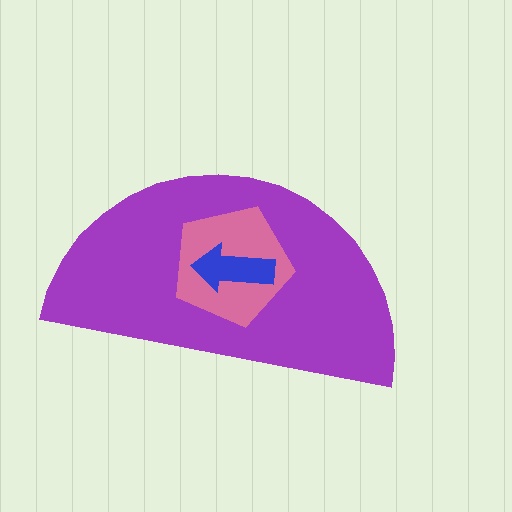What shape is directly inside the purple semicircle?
The pink pentagon.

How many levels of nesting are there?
3.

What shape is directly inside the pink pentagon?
The blue arrow.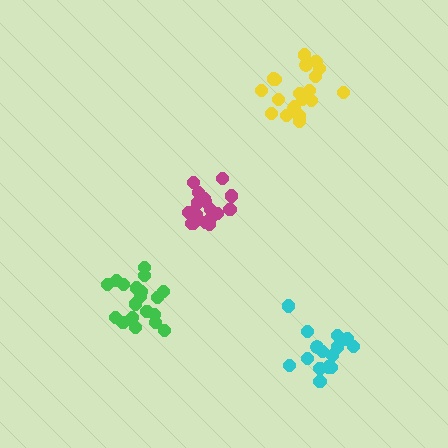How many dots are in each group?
Group 1: 19 dots, Group 2: 17 dots, Group 3: 16 dots, Group 4: 20 dots (72 total).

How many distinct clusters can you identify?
There are 4 distinct clusters.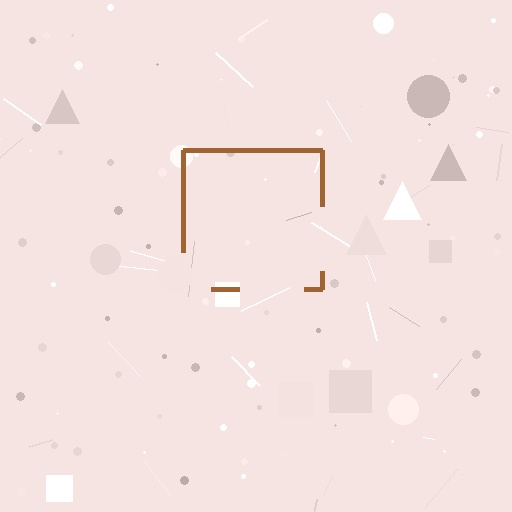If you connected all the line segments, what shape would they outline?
They would outline a square.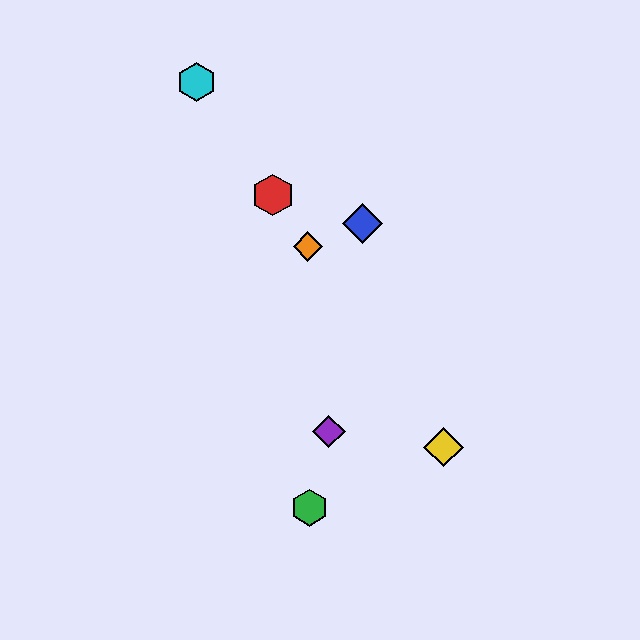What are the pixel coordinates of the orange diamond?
The orange diamond is at (308, 247).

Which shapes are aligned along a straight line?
The red hexagon, the yellow diamond, the orange diamond, the cyan hexagon are aligned along a straight line.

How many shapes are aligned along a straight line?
4 shapes (the red hexagon, the yellow diamond, the orange diamond, the cyan hexagon) are aligned along a straight line.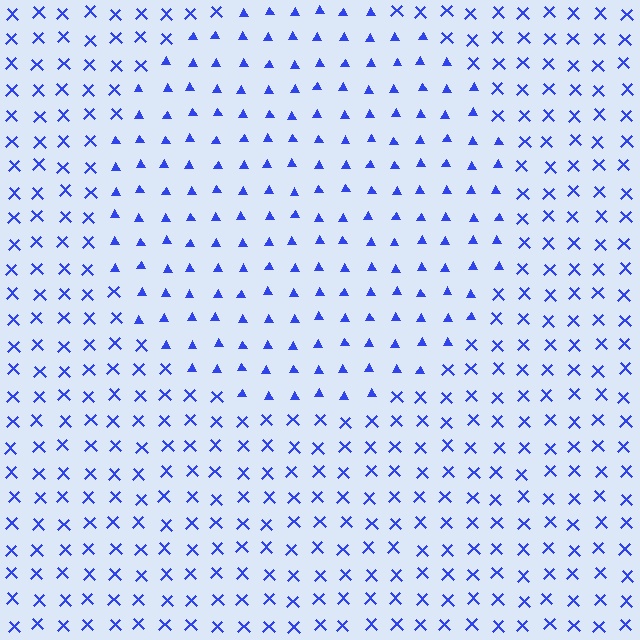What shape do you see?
I see a circle.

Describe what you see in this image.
The image is filled with small blue elements arranged in a uniform grid. A circle-shaped region contains triangles, while the surrounding area contains X marks. The boundary is defined purely by the change in element shape.